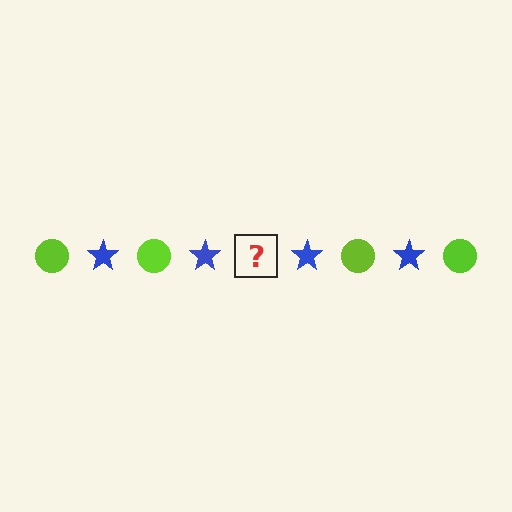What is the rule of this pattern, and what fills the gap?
The rule is that the pattern alternates between lime circle and blue star. The gap should be filled with a lime circle.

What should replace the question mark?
The question mark should be replaced with a lime circle.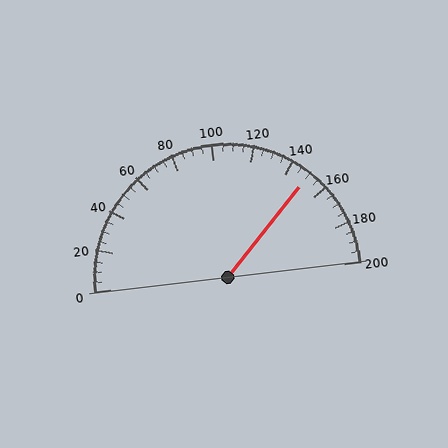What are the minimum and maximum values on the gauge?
The gauge ranges from 0 to 200.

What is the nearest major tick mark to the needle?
The nearest major tick mark is 160.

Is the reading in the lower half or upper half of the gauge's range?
The reading is in the upper half of the range (0 to 200).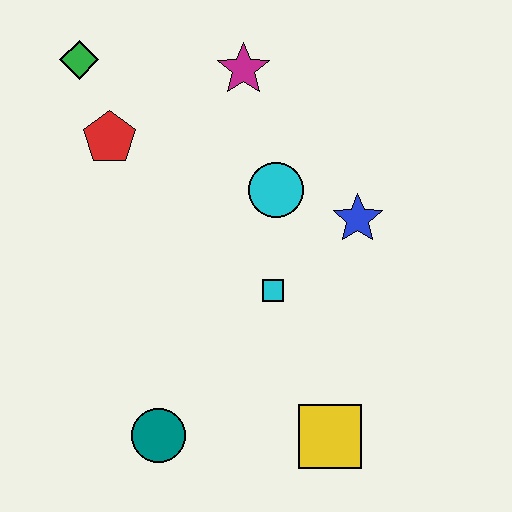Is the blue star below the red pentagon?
Yes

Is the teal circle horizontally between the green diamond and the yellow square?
Yes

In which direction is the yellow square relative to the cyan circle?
The yellow square is below the cyan circle.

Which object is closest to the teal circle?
The yellow square is closest to the teal circle.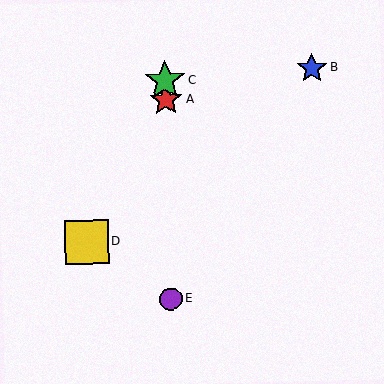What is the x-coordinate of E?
Object E is at x≈171.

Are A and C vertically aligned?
Yes, both are at x≈166.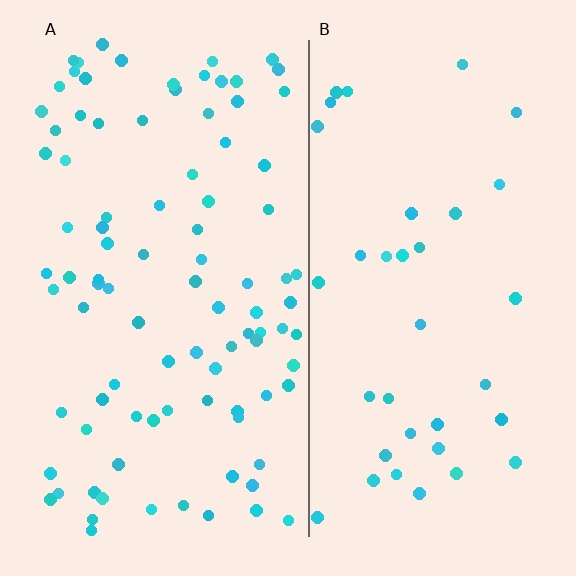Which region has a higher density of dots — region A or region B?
A (the left).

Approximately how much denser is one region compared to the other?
Approximately 2.6× — region A over region B.